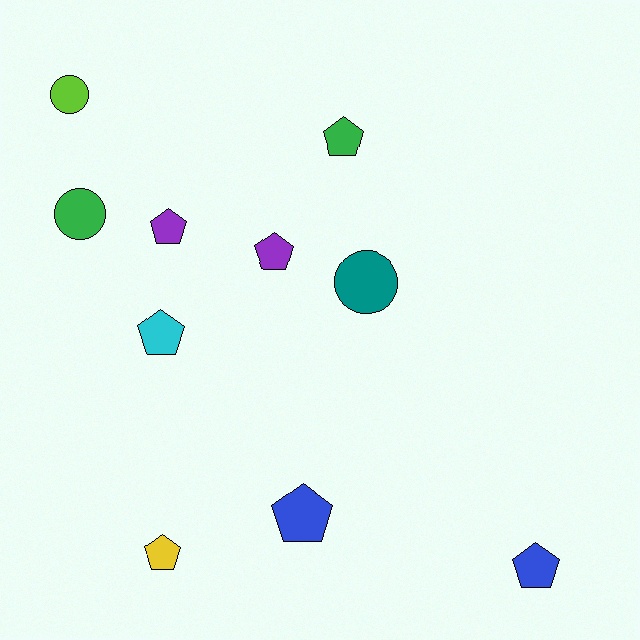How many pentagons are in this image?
There are 7 pentagons.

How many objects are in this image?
There are 10 objects.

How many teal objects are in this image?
There is 1 teal object.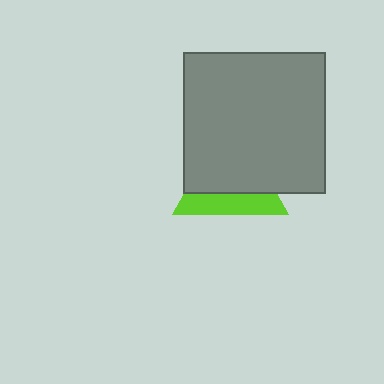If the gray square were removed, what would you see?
You would see the complete lime triangle.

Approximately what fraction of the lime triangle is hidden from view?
Roughly 62% of the lime triangle is hidden behind the gray square.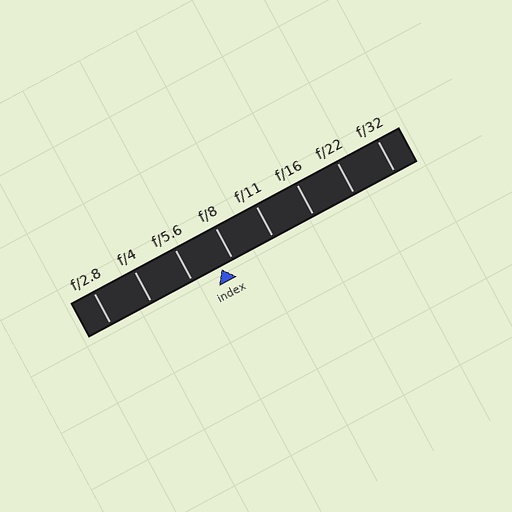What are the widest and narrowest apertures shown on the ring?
The widest aperture shown is f/2.8 and the narrowest is f/32.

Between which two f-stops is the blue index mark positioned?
The index mark is between f/5.6 and f/8.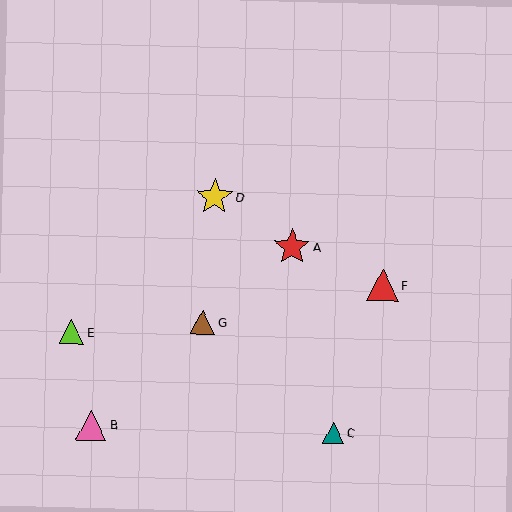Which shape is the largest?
The yellow star (labeled D) is the largest.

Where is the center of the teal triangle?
The center of the teal triangle is at (333, 433).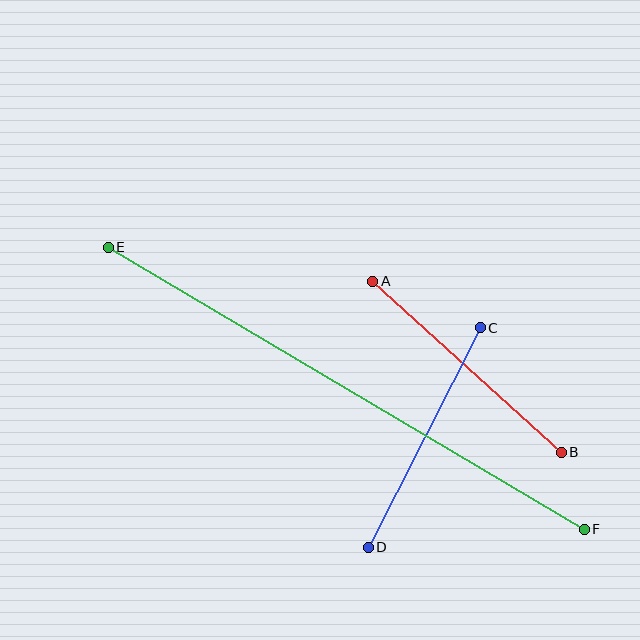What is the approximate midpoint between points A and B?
The midpoint is at approximately (467, 367) pixels.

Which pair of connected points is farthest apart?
Points E and F are farthest apart.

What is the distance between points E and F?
The distance is approximately 554 pixels.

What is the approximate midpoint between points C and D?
The midpoint is at approximately (424, 437) pixels.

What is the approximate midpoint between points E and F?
The midpoint is at approximately (346, 388) pixels.